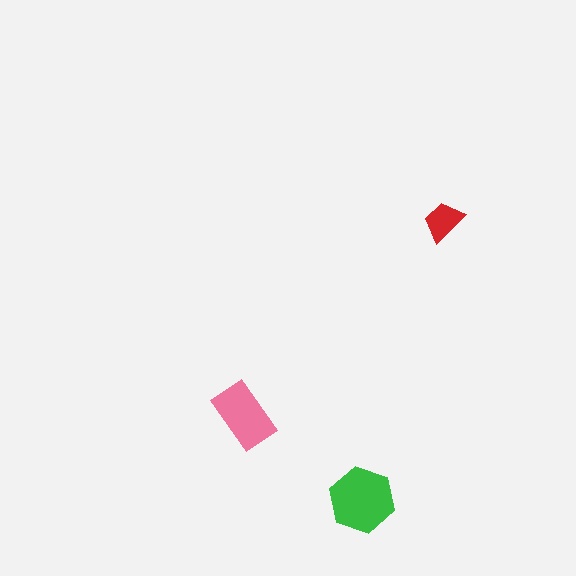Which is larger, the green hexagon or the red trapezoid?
The green hexagon.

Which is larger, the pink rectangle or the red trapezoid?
The pink rectangle.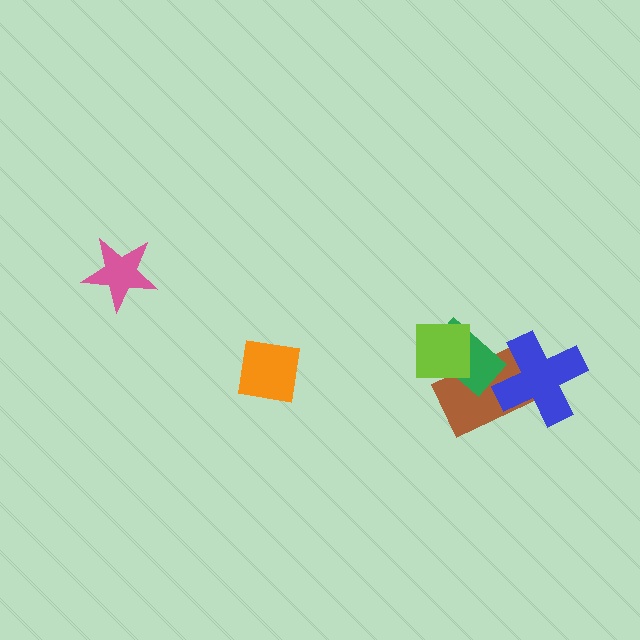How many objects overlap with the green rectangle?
2 objects overlap with the green rectangle.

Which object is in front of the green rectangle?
The lime square is in front of the green rectangle.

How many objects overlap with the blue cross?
1 object overlaps with the blue cross.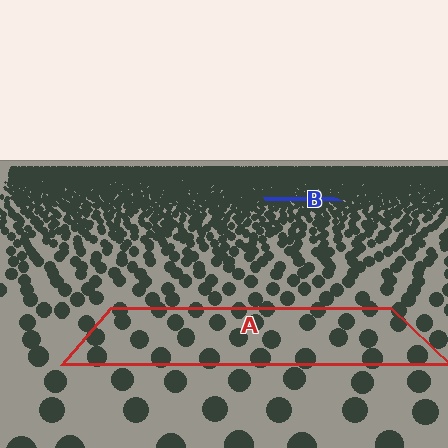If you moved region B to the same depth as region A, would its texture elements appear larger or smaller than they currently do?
They would appear larger. At a closer depth, the same texture elements are projected at a bigger on-screen size.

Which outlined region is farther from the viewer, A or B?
Region B is farther from the viewer — the texture elements inside it appear smaller and more densely packed.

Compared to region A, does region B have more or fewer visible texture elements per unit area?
Region B has more texture elements per unit area — they are packed more densely because it is farther away.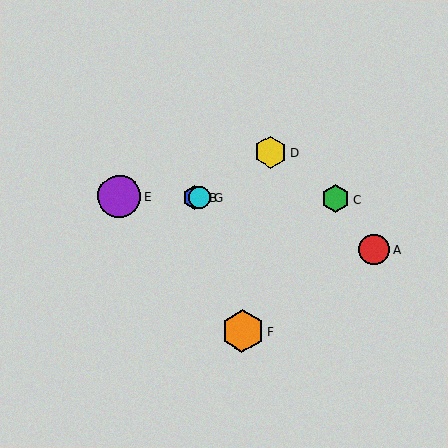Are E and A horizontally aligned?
No, E is at y≈196 and A is at y≈249.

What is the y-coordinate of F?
Object F is at y≈331.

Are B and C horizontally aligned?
Yes, both are at y≈197.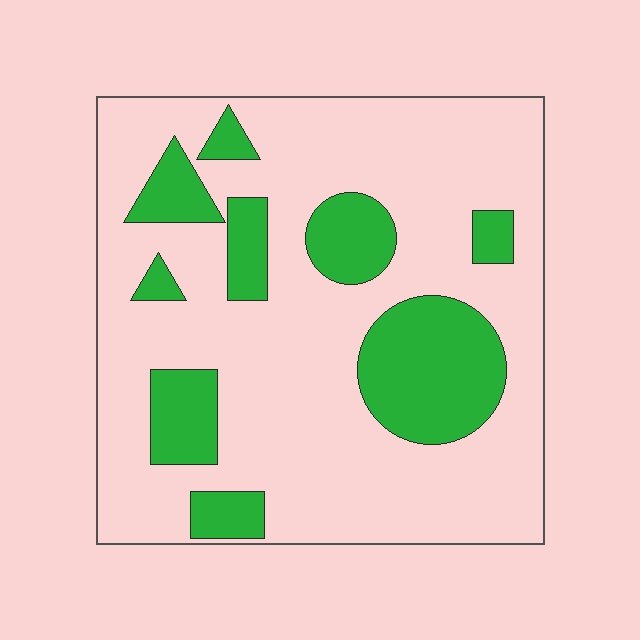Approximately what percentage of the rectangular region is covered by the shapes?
Approximately 25%.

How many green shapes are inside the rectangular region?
9.